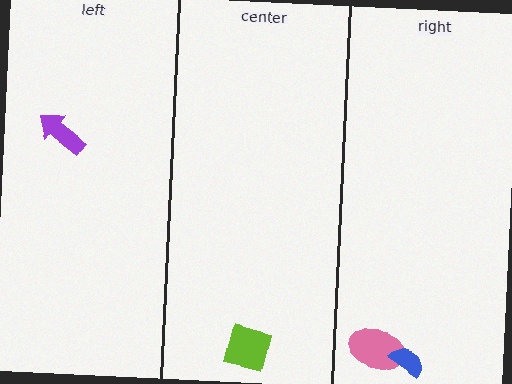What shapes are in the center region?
The lime square.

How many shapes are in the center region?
1.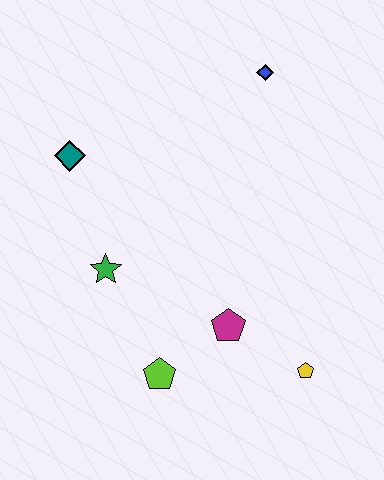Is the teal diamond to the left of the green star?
Yes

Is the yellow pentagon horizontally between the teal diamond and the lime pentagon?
No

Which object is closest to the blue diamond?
The teal diamond is closest to the blue diamond.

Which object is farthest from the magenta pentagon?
The blue diamond is farthest from the magenta pentagon.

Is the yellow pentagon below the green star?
Yes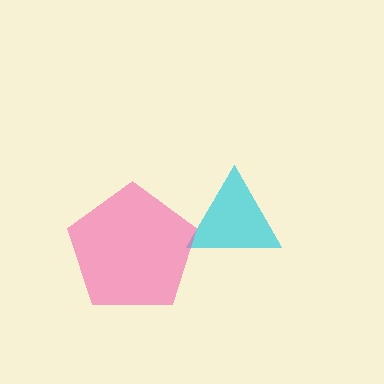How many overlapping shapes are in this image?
There are 2 overlapping shapes in the image.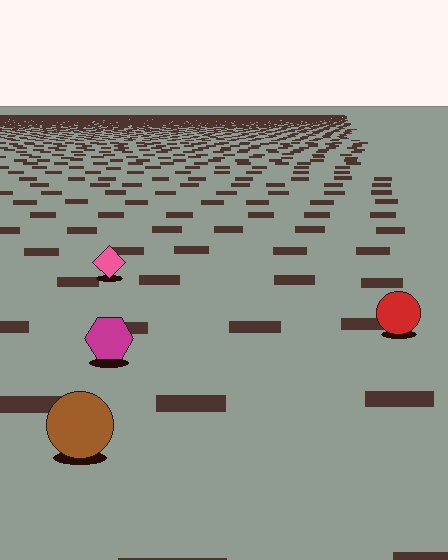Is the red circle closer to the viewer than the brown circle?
No. The brown circle is closer — you can tell from the texture gradient: the ground texture is coarser near it.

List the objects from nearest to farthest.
From nearest to farthest: the brown circle, the magenta hexagon, the red circle, the pink diamond.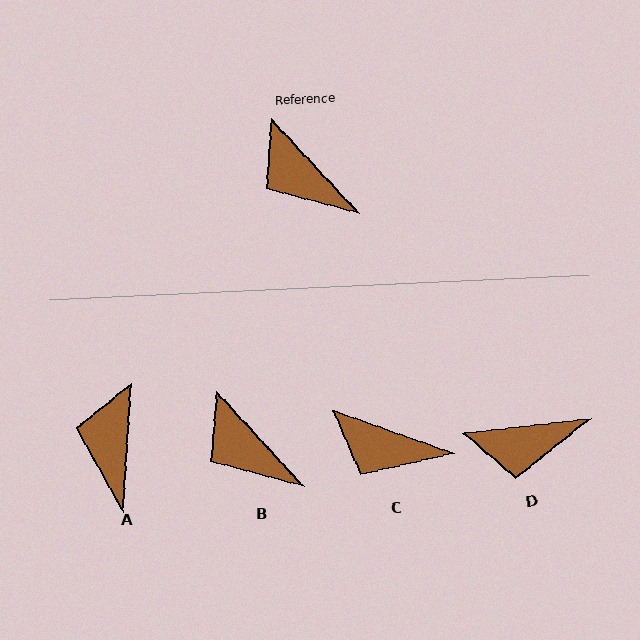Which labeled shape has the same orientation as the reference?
B.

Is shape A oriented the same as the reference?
No, it is off by about 46 degrees.